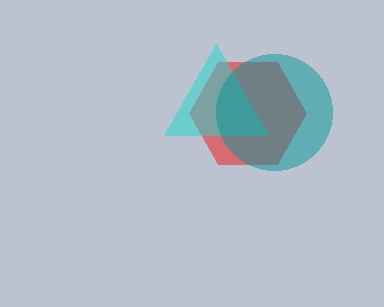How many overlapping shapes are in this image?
There are 3 overlapping shapes in the image.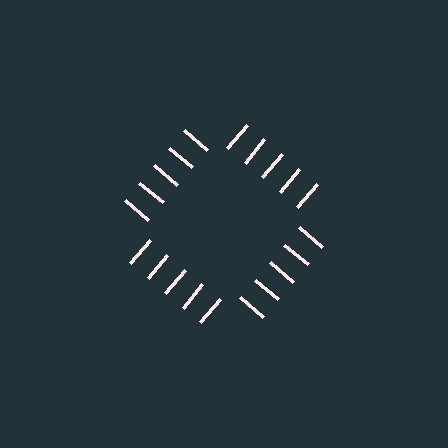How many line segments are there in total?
20 — 5 along each of the 4 edges.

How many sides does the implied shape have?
4 sides — the line-ends trace a square.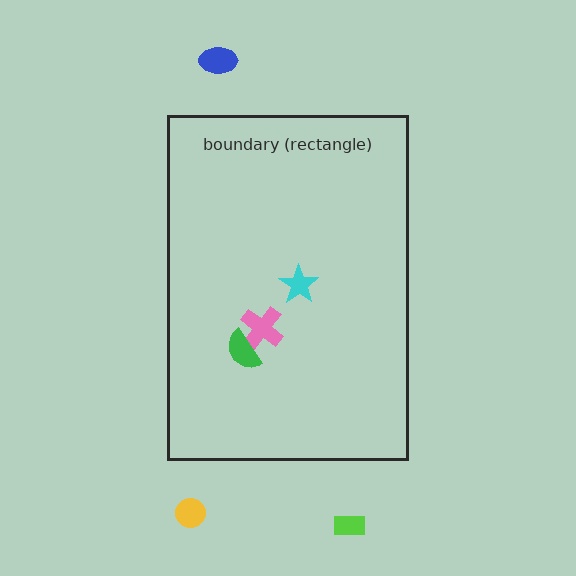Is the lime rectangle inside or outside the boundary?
Outside.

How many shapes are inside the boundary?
3 inside, 3 outside.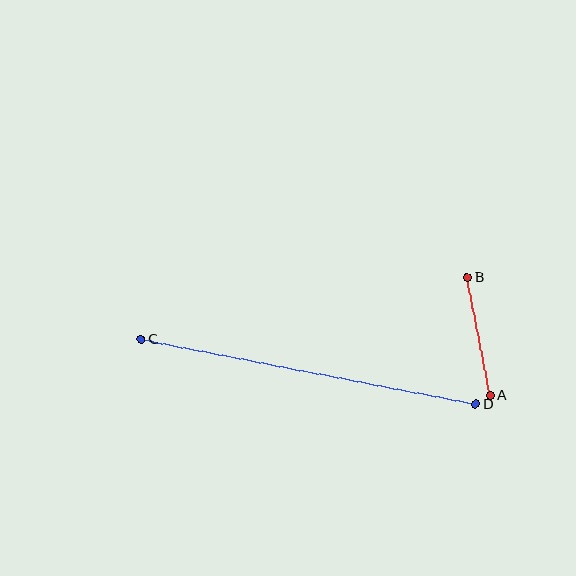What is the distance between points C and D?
The distance is approximately 341 pixels.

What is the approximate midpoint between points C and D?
The midpoint is at approximately (309, 372) pixels.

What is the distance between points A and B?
The distance is approximately 120 pixels.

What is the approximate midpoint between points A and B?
The midpoint is at approximately (479, 337) pixels.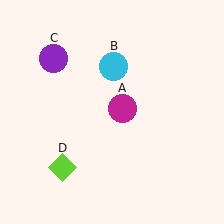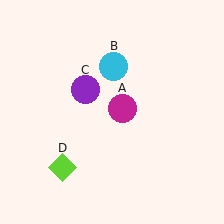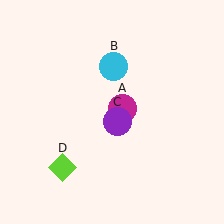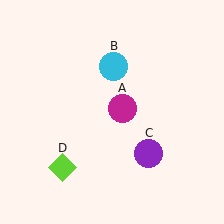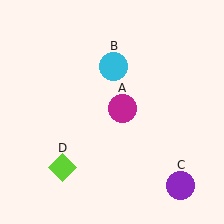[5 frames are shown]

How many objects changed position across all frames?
1 object changed position: purple circle (object C).